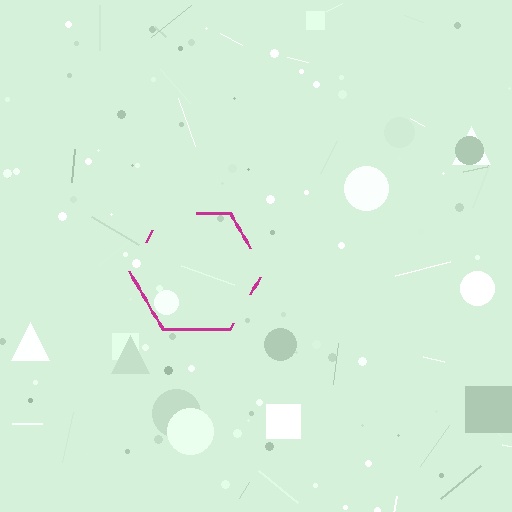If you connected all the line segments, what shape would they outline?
They would outline a hexagon.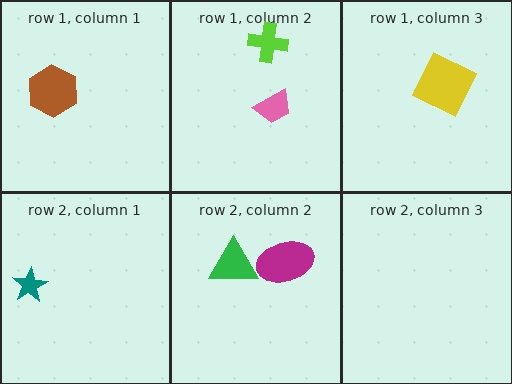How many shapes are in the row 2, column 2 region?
2.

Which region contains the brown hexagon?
The row 1, column 1 region.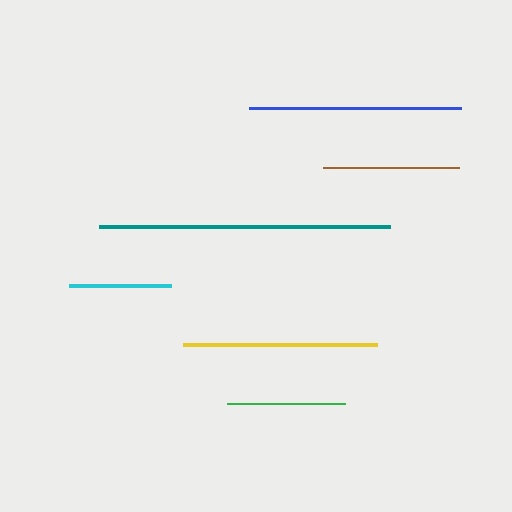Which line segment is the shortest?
The cyan line is the shortest at approximately 101 pixels.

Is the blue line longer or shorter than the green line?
The blue line is longer than the green line.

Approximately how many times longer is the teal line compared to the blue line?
The teal line is approximately 1.4 times the length of the blue line.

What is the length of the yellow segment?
The yellow segment is approximately 194 pixels long.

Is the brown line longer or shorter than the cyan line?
The brown line is longer than the cyan line.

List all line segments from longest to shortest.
From longest to shortest: teal, blue, yellow, brown, green, cyan.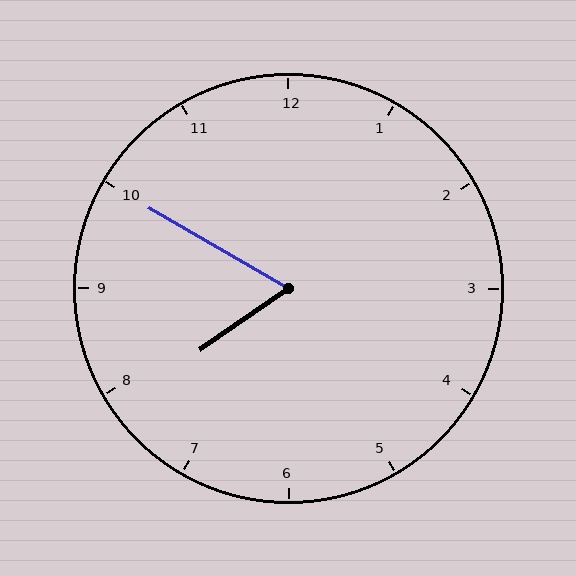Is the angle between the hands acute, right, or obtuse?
It is acute.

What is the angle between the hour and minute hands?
Approximately 65 degrees.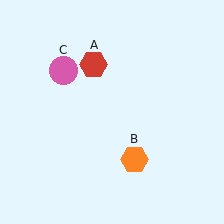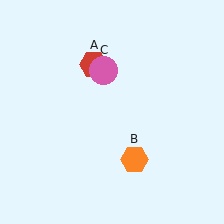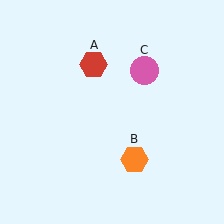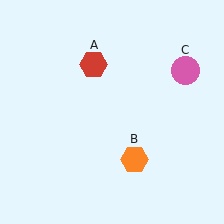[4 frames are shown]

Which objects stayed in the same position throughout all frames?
Red hexagon (object A) and orange hexagon (object B) remained stationary.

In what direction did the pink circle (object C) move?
The pink circle (object C) moved right.